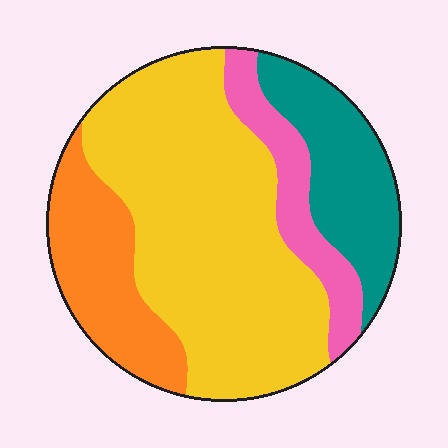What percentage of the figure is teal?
Teal takes up about one sixth (1/6) of the figure.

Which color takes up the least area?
Pink, at roughly 10%.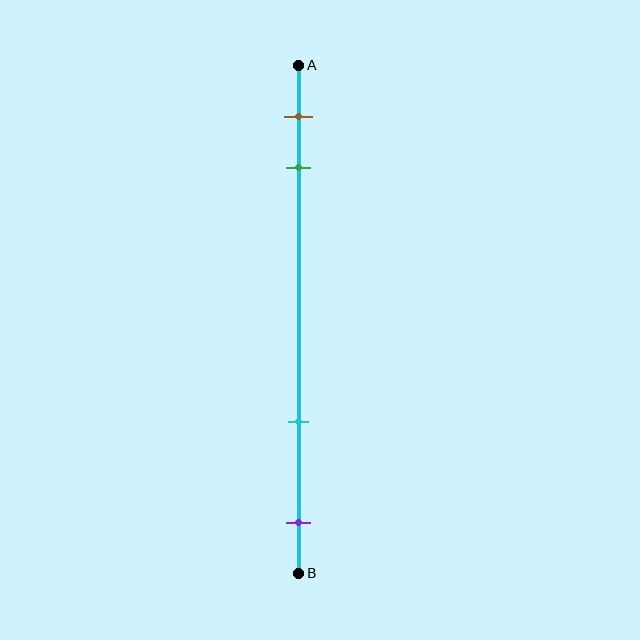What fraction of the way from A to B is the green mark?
The green mark is approximately 20% (0.2) of the way from A to B.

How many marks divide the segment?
There are 4 marks dividing the segment.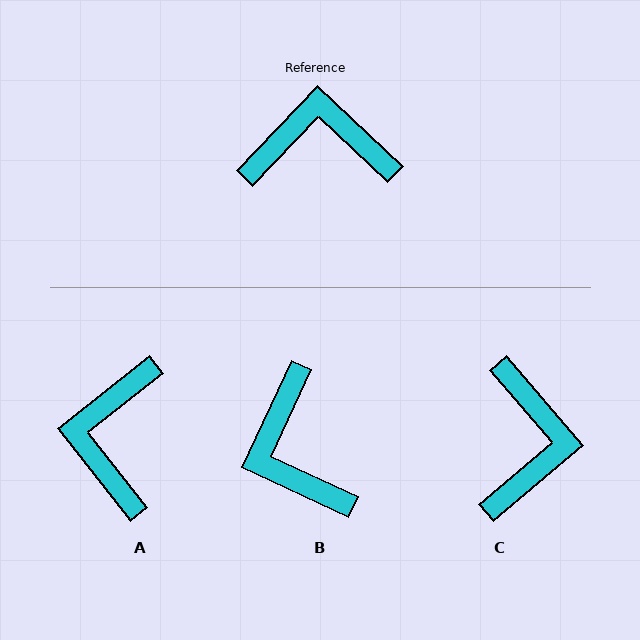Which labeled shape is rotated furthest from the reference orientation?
B, about 109 degrees away.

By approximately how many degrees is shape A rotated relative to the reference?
Approximately 82 degrees counter-clockwise.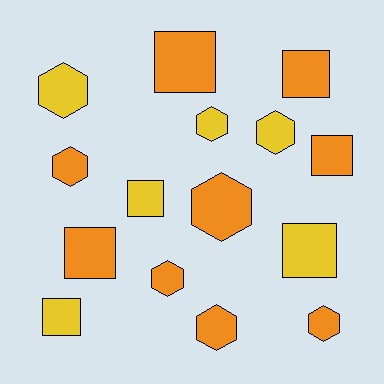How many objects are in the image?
There are 15 objects.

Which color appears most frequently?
Orange, with 9 objects.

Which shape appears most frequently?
Hexagon, with 8 objects.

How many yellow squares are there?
There are 3 yellow squares.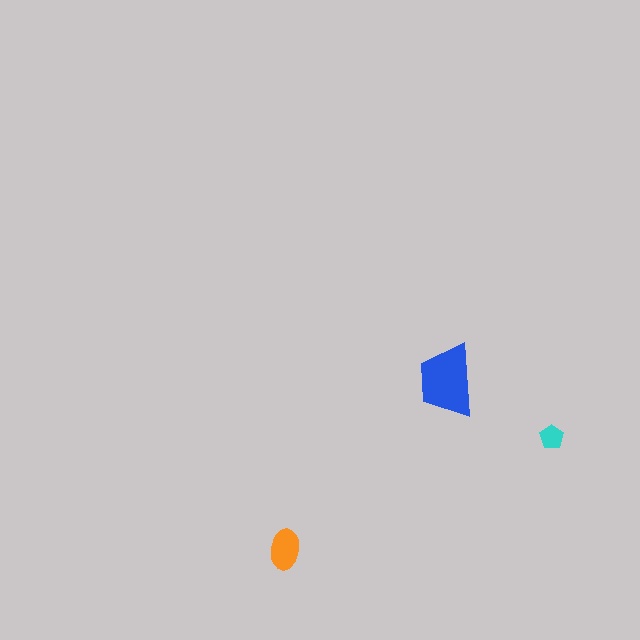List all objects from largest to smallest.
The blue trapezoid, the orange ellipse, the cyan pentagon.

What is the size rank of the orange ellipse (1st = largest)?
2nd.